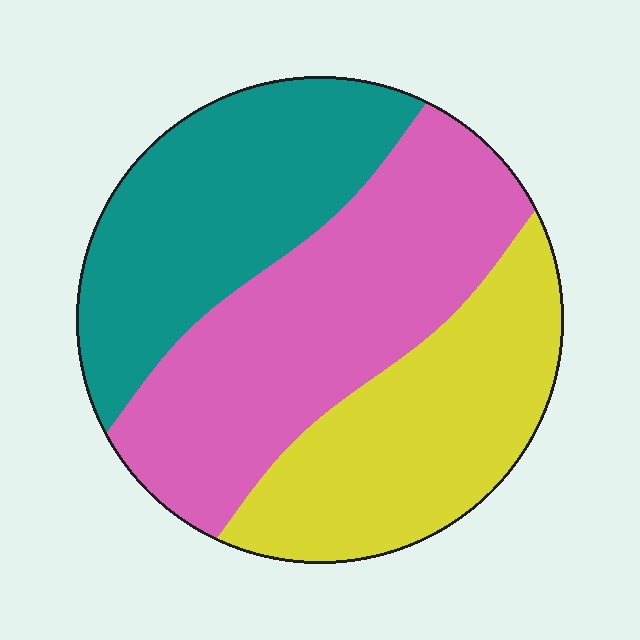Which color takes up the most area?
Pink, at roughly 40%.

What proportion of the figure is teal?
Teal covers about 30% of the figure.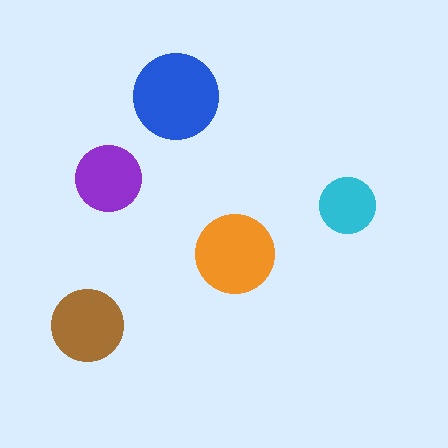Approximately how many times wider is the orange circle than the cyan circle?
About 1.5 times wider.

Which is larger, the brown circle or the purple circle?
The brown one.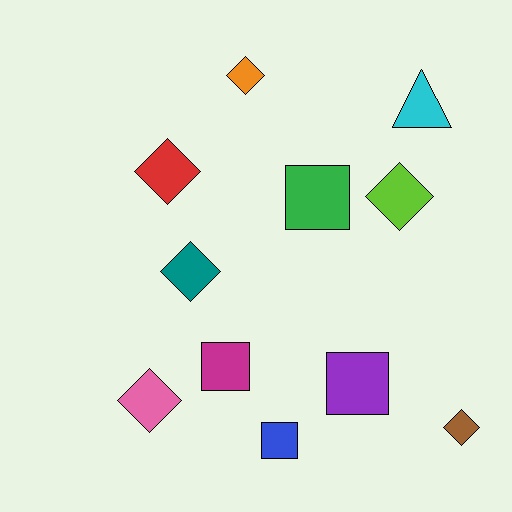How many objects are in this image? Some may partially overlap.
There are 11 objects.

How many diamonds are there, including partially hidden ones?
There are 6 diamonds.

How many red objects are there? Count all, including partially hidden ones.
There is 1 red object.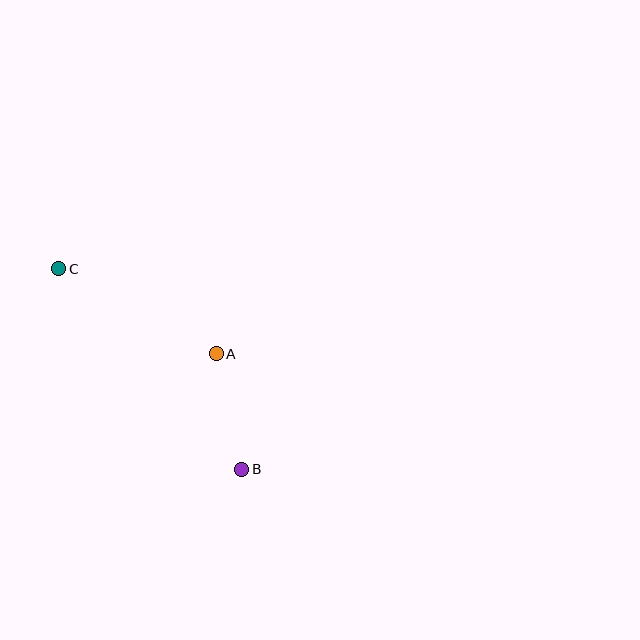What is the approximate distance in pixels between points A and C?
The distance between A and C is approximately 179 pixels.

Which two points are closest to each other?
Points A and B are closest to each other.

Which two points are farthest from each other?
Points B and C are farthest from each other.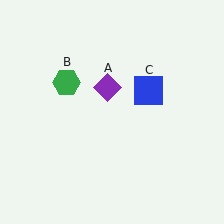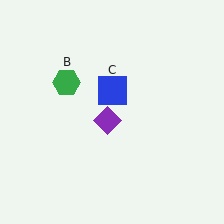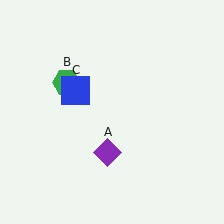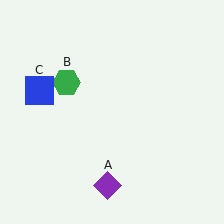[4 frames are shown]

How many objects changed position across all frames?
2 objects changed position: purple diamond (object A), blue square (object C).